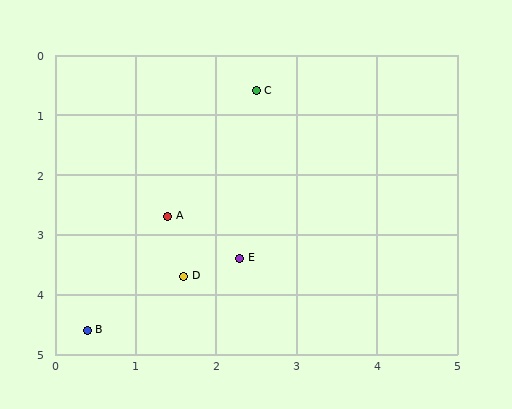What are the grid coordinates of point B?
Point B is at approximately (0.4, 4.6).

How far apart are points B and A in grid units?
Points B and A are about 2.1 grid units apart.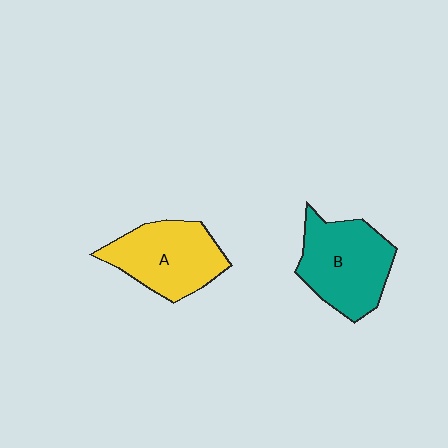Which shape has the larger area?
Shape B (teal).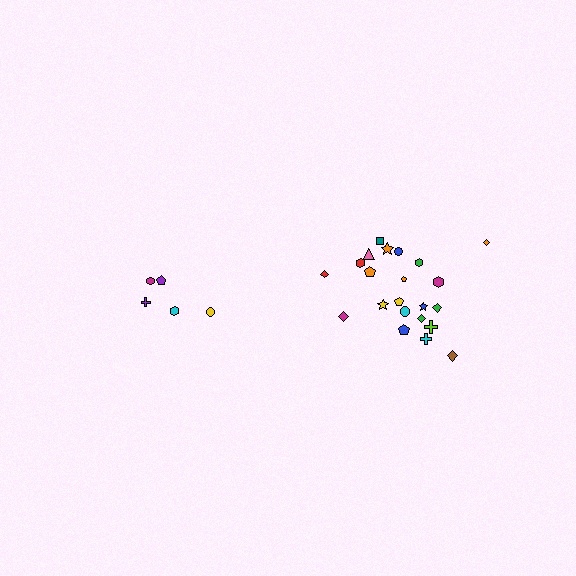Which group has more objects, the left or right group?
The right group.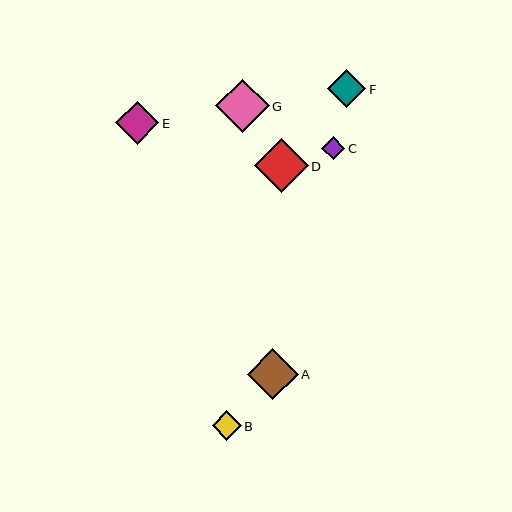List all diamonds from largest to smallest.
From largest to smallest: D, G, A, E, F, B, C.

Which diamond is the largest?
Diamond D is the largest with a size of approximately 54 pixels.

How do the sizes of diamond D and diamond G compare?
Diamond D and diamond G are approximately the same size.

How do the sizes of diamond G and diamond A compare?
Diamond G and diamond A are approximately the same size.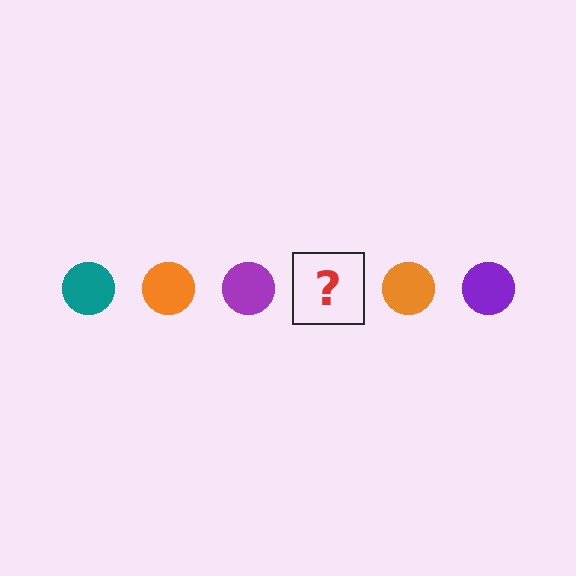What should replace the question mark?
The question mark should be replaced with a teal circle.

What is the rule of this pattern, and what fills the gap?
The rule is that the pattern cycles through teal, orange, purple circles. The gap should be filled with a teal circle.